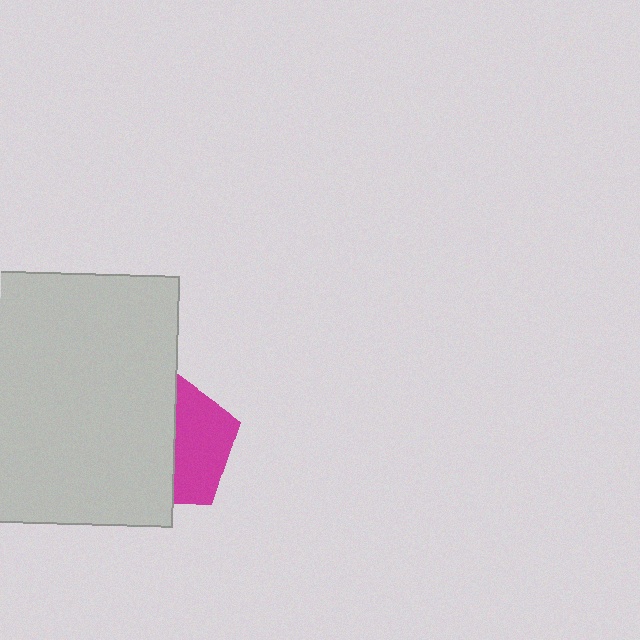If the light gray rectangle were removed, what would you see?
You would see the complete magenta pentagon.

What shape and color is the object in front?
The object in front is a light gray rectangle.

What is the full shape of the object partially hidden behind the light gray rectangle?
The partially hidden object is a magenta pentagon.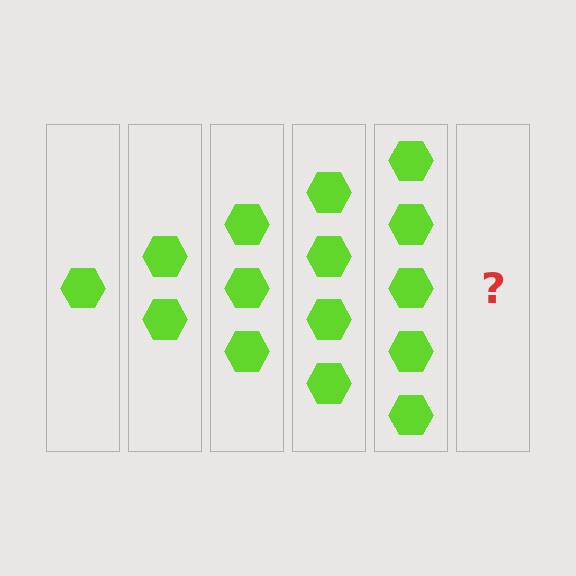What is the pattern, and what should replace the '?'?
The pattern is that each step adds one more hexagon. The '?' should be 6 hexagons.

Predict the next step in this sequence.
The next step is 6 hexagons.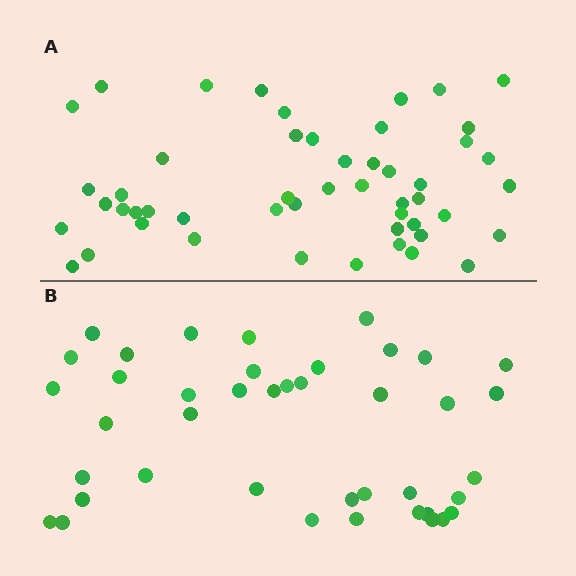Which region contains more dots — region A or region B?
Region A (the top region) has more dots.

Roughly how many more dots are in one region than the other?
Region A has roughly 8 or so more dots than region B.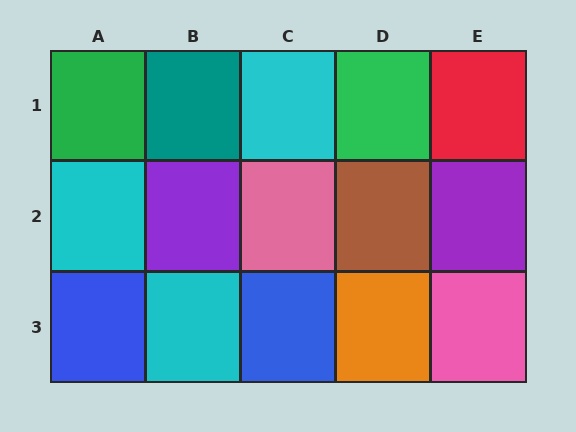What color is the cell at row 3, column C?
Blue.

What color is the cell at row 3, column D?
Orange.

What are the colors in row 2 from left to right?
Cyan, purple, pink, brown, purple.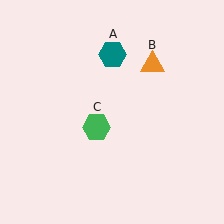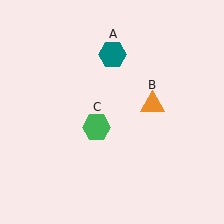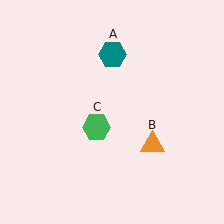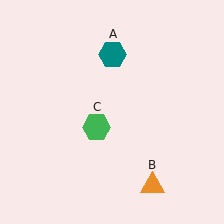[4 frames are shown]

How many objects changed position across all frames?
1 object changed position: orange triangle (object B).